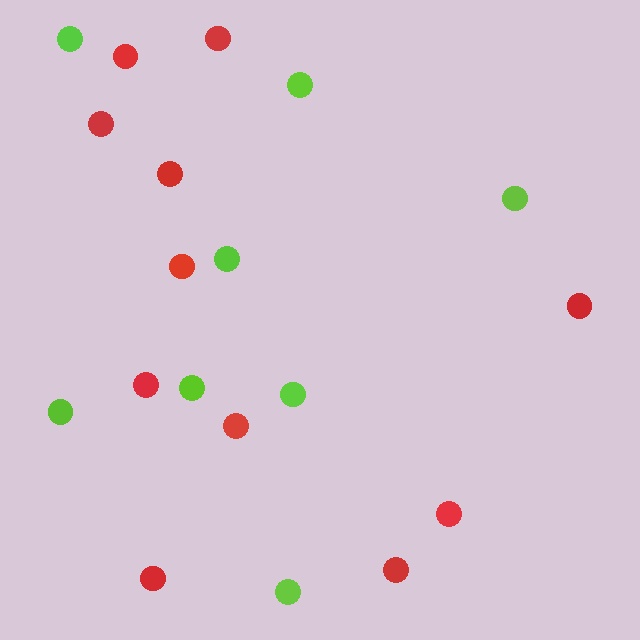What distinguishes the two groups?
There are 2 groups: one group of red circles (11) and one group of lime circles (8).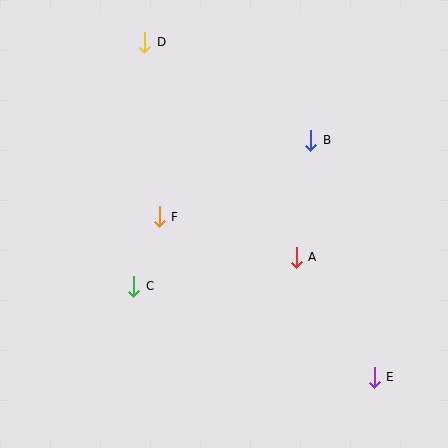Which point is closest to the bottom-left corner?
Point C is closest to the bottom-left corner.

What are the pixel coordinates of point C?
Point C is at (134, 286).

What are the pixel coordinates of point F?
Point F is at (159, 217).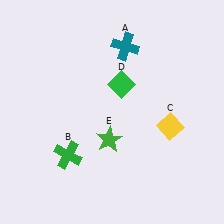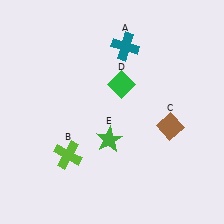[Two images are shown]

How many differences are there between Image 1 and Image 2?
There are 2 differences between the two images.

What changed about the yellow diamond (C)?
In Image 1, C is yellow. In Image 2, it changed to brown.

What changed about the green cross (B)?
In Image 1, B is green. In Image 2, it changed to lime.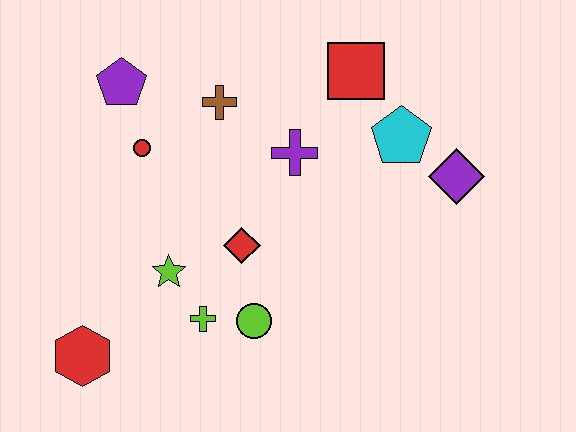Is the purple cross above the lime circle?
Yes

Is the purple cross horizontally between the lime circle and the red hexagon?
No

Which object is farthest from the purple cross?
The red hexagon is farthest from the purple cross.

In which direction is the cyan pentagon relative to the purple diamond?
The cyan pentagon is to the left of the purple diamond.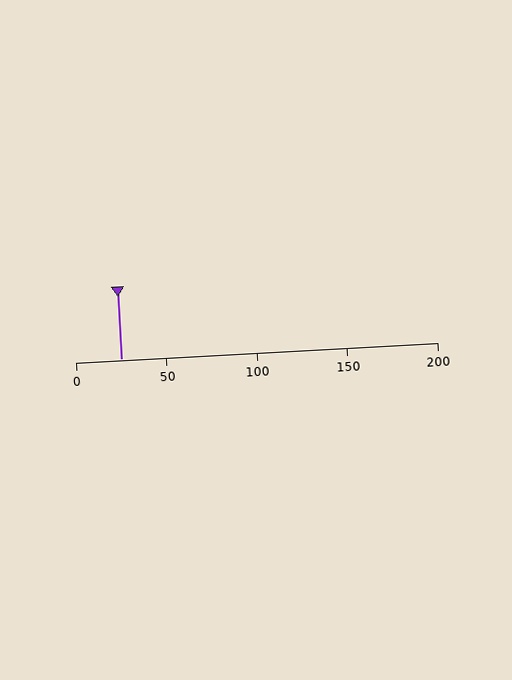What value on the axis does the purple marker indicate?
The marker indicates approximately 25.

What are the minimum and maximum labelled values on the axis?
The axis runs from 0 to 200.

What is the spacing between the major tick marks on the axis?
The major ticks are spaced 50 apart.